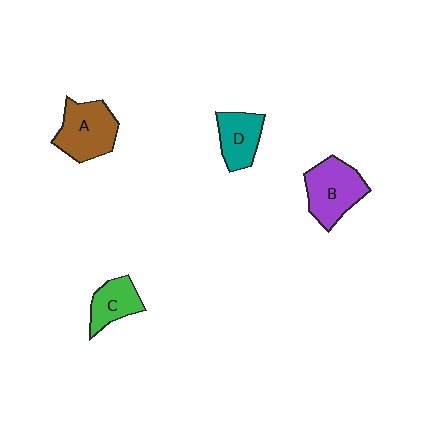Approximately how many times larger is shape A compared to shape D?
Approximately 1.4 times.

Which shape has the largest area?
Shape B (purple).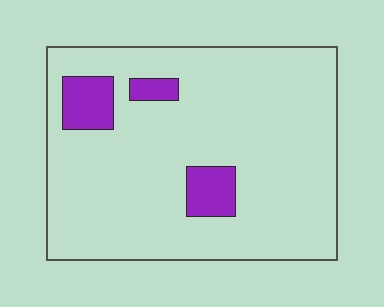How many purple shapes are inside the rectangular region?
3.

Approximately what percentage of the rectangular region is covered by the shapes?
Approximately 10%.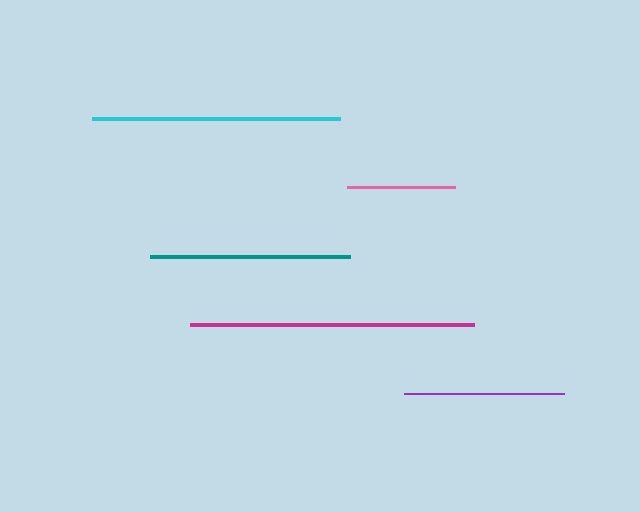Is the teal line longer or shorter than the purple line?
The teal line is longer than the purple line.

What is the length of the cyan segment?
The cyan segment is approximately 249 pixels long.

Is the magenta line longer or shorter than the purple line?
The magenta line is longer than the purple line.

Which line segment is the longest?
The magenta line is the longest at approximately 284 pixels.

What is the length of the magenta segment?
The magenta segment is approximately 284 pixels long.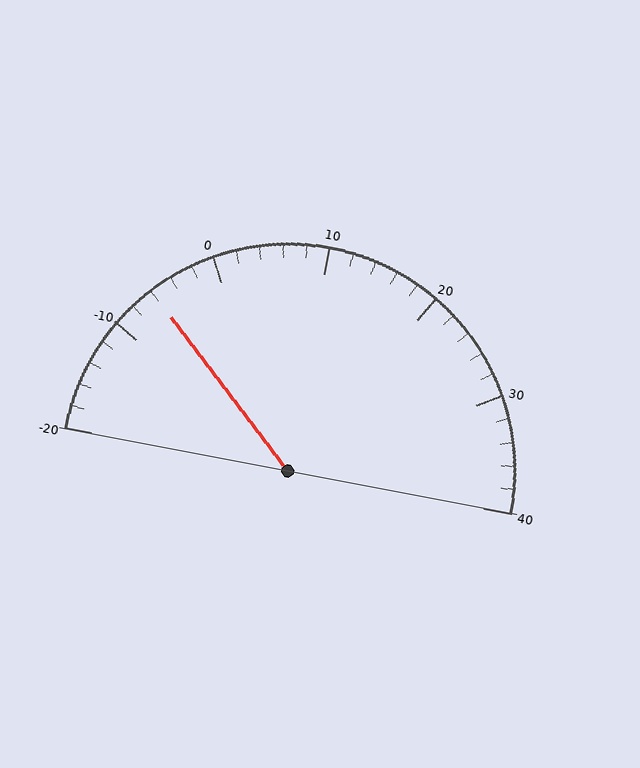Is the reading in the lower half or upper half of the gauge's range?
The reading is in the lower half of the range (-20 to 40).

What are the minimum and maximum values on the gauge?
The gauge ranges from -20 to 40.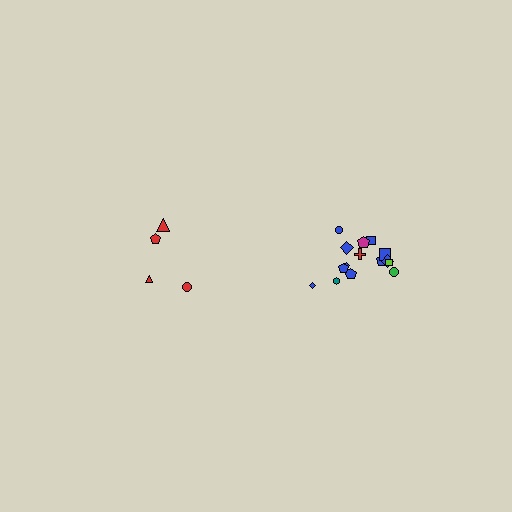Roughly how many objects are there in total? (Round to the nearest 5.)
Roughly 20 objects in total.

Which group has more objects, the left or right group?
The right group.